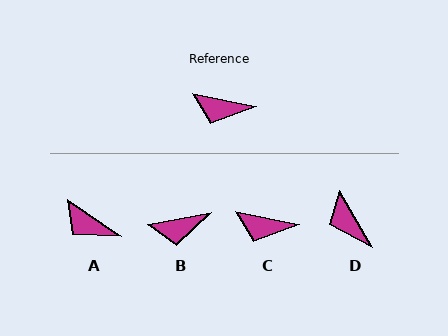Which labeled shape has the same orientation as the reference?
C.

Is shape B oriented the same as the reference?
No, it is off by about 23 degrees.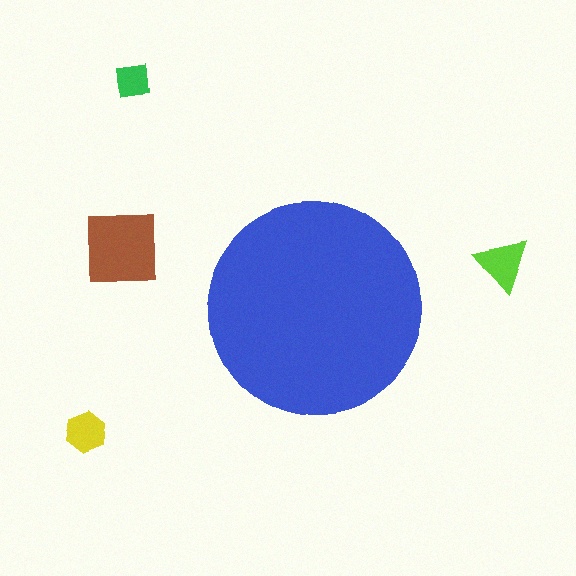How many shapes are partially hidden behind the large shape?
0 shapes are partially hidden.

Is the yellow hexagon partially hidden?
No, the yellow hexagon is fully visible.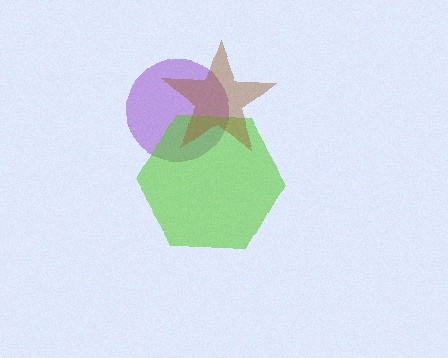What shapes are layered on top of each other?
The layered shapes are: a purple circle, a lime hexagon, a brown star.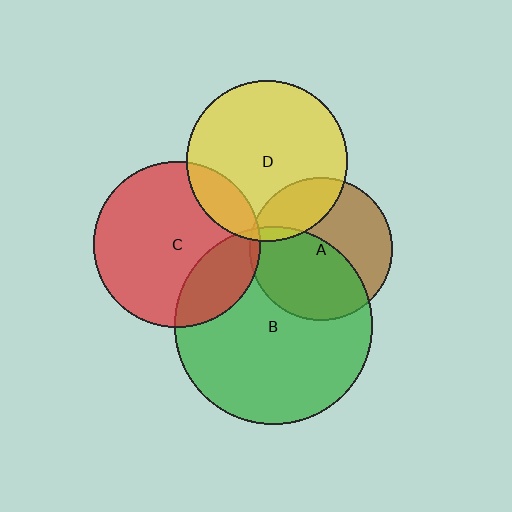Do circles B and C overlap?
Yes.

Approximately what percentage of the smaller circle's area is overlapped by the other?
Approximately 25%.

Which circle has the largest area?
Circle B (green).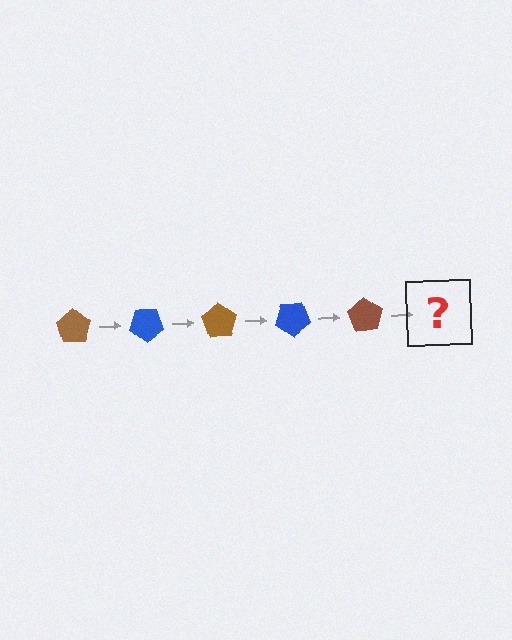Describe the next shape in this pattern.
It should be a blue pentagon, rotated 175 degrees from the start.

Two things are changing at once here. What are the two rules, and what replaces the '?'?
The two rules are that it rotates 35 degrees each step and the color cycles through brown and blue. The '?' should be a blue pentagon, rotated 175 degrees from the start.